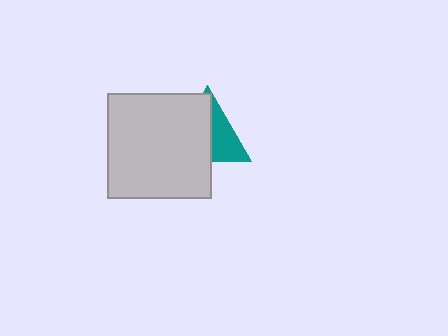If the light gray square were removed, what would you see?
You would see the complete teal triangle.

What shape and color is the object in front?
The object in front is a light gray square.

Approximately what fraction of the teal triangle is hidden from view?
Roughly 57% of the teal triangle is hidden behind the light gray square.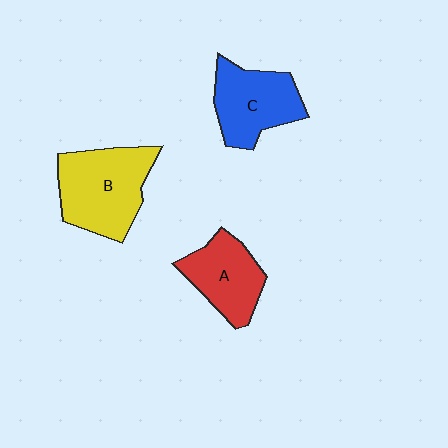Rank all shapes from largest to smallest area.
From largest to smallest: B (yellow), C (blue), A (red).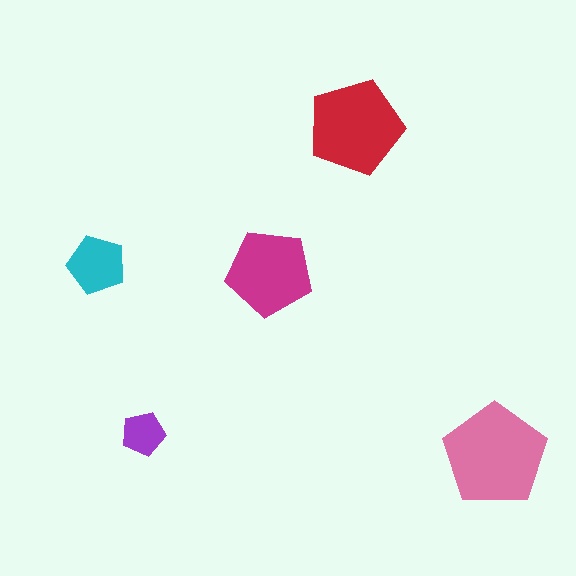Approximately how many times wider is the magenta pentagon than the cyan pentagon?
About 1.5 times wider.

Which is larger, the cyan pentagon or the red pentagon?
The red one.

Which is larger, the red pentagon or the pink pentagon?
The pink one.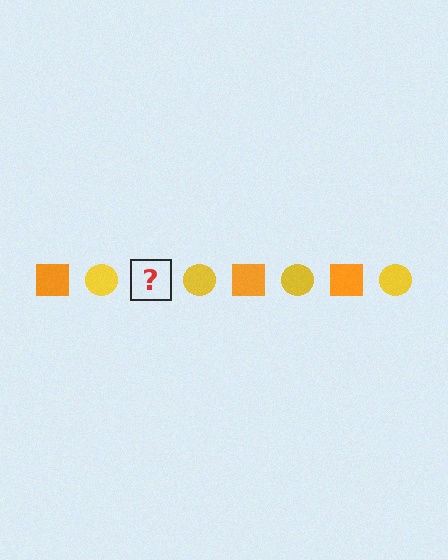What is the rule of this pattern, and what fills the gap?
The rule is that the pattern alternates between orange square and yellow circle. The gap should be filled with an orange square.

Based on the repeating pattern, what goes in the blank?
The blank should be an orange square.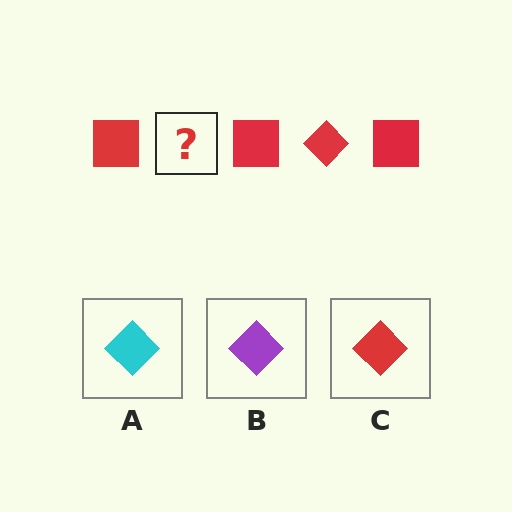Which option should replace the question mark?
Option C.